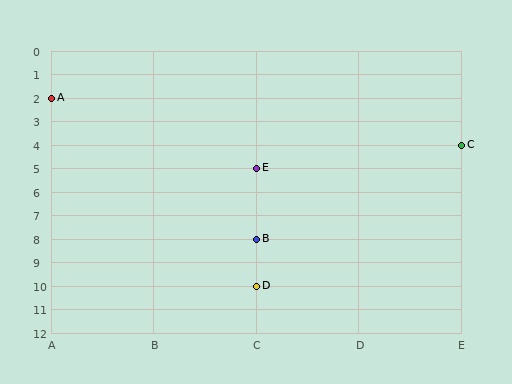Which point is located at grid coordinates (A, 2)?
Point A is at (A, 2).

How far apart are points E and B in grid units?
Points E and B are 3 rows apart.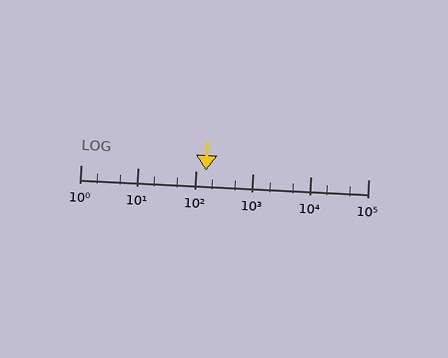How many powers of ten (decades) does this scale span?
The scale spans 5 decades, from 1 to 100000.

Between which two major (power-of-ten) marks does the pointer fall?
The pointer is between 100 and 1000.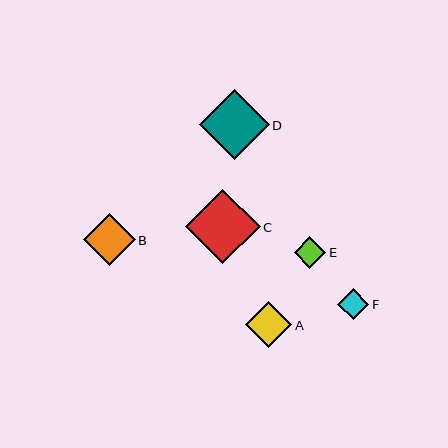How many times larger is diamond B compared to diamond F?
Diamond B is approximately 1.7 times the size of diamond F.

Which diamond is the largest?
Diamond C is the largest with a size of approximately 74 pixels.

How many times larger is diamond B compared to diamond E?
Diamond B is approximately 1.6 times the size of diamond E.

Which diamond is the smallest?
Diamond F is the smallest with a size of approximately 31 pixels.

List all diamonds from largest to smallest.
From largest to smallest: C, D, B, A, E, F.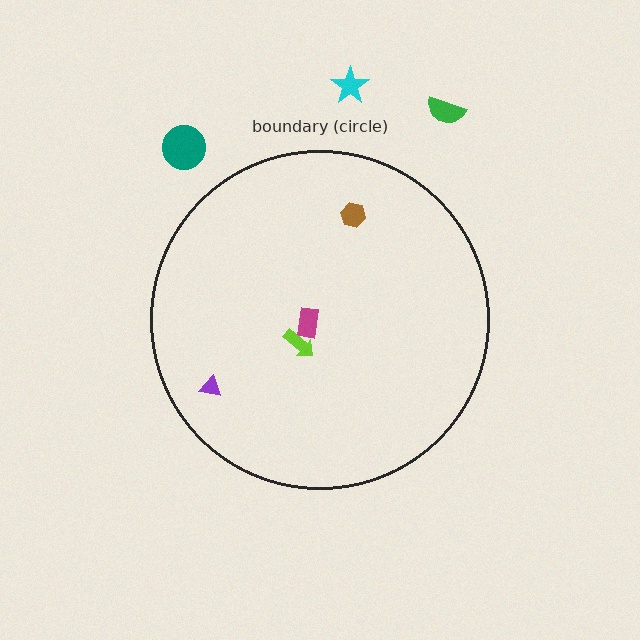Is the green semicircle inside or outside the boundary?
Outside.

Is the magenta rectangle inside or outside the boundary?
Inside.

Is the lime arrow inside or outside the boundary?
Inside.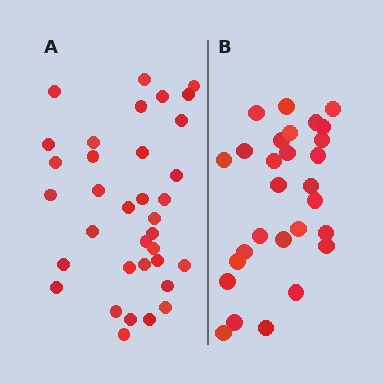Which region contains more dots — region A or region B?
Region A (the left region) has more dots.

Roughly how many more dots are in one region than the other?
Region A has roughly 8 or so more dots than region B.